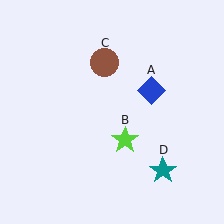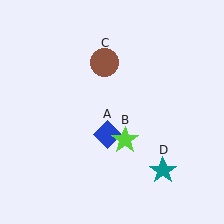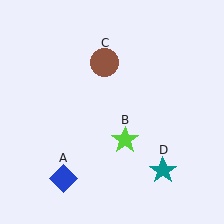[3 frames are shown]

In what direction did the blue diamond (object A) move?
The blue diamond (object A) moved down and to the left.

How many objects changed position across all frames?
1 object changed position: blue diamond (object A).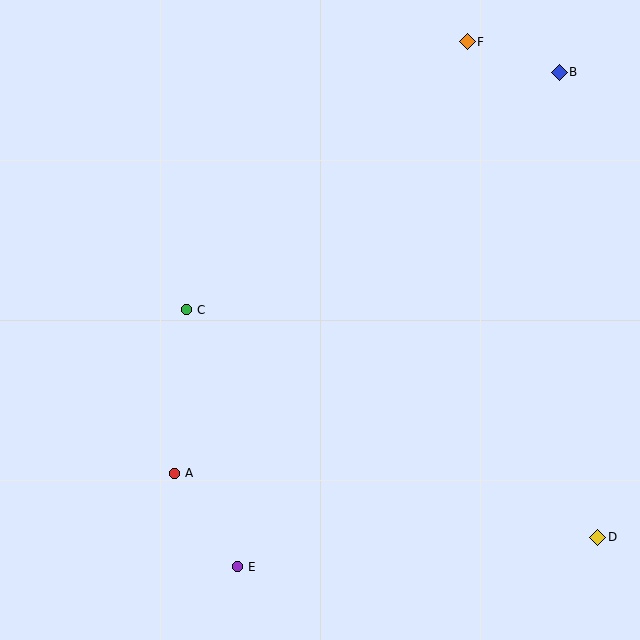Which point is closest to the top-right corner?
Point B is closest to the top-right corner.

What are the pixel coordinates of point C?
Point C is at (187, 310).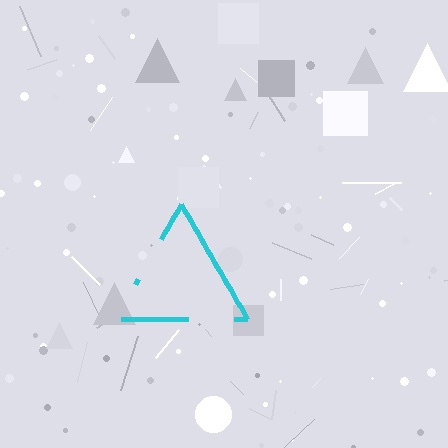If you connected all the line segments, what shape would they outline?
They would outline a triangle.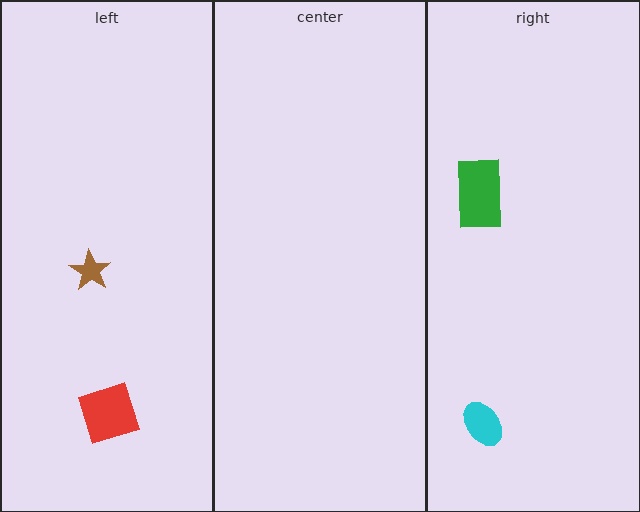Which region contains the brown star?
The left region.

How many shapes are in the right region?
2.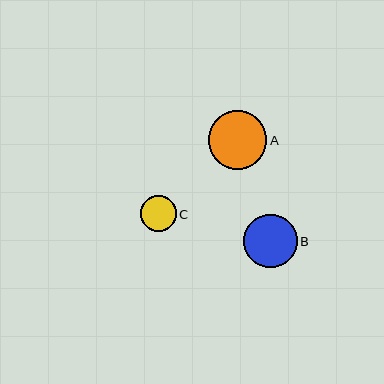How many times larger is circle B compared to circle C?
Circle B is approximately 1.5 times the size of circle C.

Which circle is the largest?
Circle A is the largest with a size of approximately 58 pixels.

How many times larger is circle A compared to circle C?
Circle A is approximately 1.6 times the size of circle C.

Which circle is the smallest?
Circle C is the smallest with a size of approximately 36 pixels.